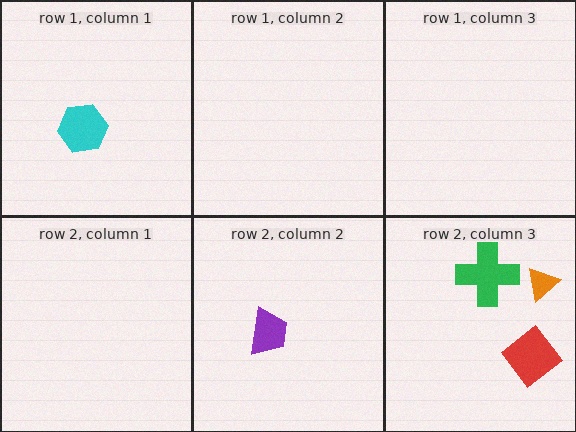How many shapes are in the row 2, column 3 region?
3.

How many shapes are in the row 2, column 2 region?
1.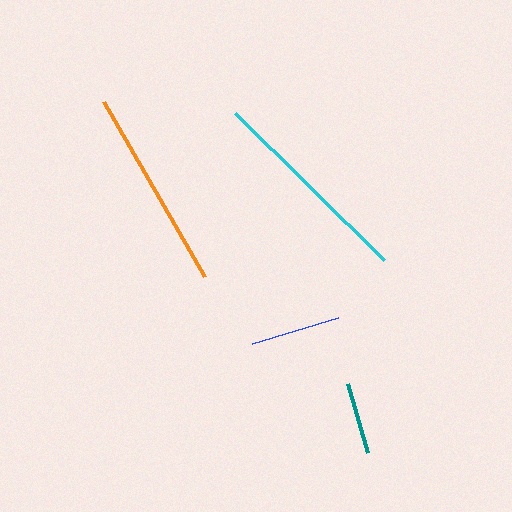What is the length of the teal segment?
The teal segment is approximately 71 pixels long.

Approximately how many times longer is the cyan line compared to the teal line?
The cyan line is approximately 2.9 times the length of the teal line.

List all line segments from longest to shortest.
From longest to shortest: cyan, orange, blue, teal.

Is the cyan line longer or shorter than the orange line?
The cyan line is longer than the orange line.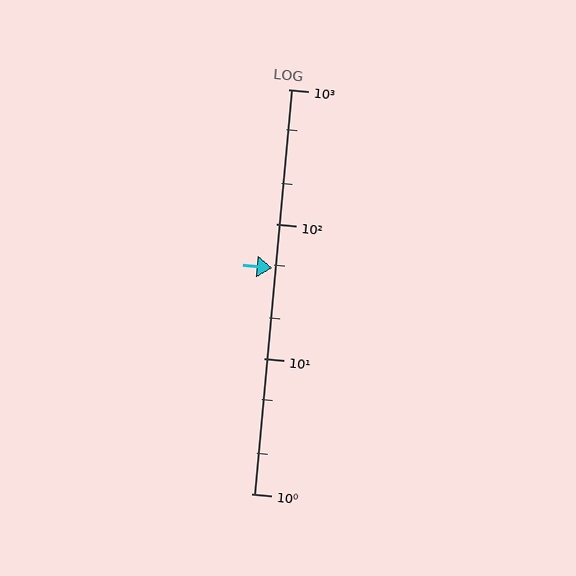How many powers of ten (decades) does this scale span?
The scale spans 3 decades, from 1 to 1000.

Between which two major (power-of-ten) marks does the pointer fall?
The pointer is between 10 and 100.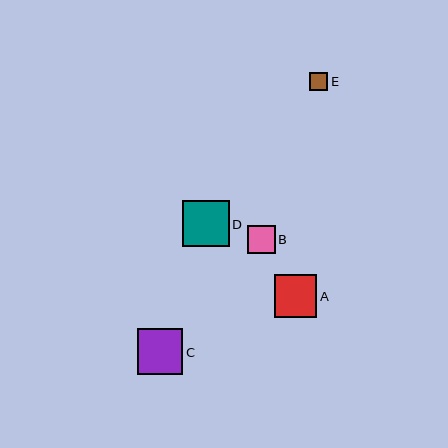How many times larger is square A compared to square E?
Square A is approximately 2.3 times the size of square E.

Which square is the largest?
Square D is the largest with a size of approximately 46 pixels.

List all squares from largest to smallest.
From largest to smallest: D, C, A, B, E.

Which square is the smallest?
Square E is the smallest with a size of approximately 18 pixels.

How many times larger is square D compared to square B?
Square D is approximately 1.6 times the size of square B.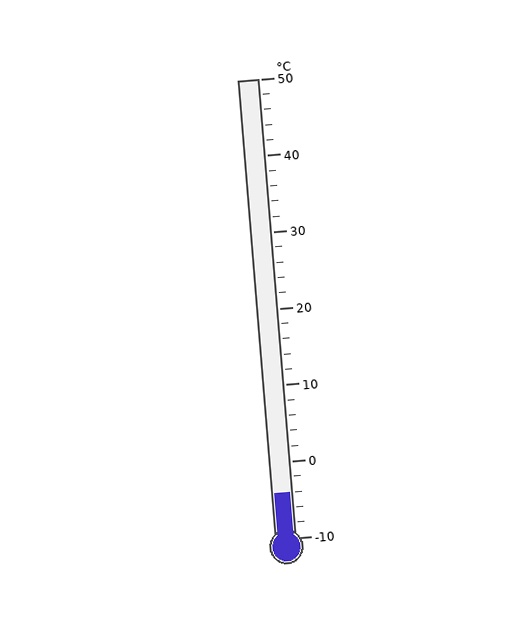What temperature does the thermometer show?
The thermometer shows approximately -4°C.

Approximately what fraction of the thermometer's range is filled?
The thermometer is filled to approximately 10% of its range.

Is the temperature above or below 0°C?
The temperature is below 0°C.